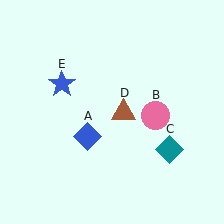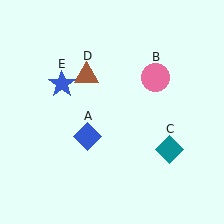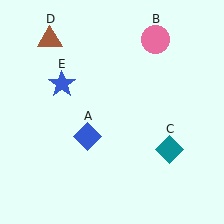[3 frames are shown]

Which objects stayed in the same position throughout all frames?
Blue diamond (object A) and teal diamond (object C) and blue star (object E) remained stationary.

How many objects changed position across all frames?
2 objects changed position: pink circle (object B), brown triangle (object D).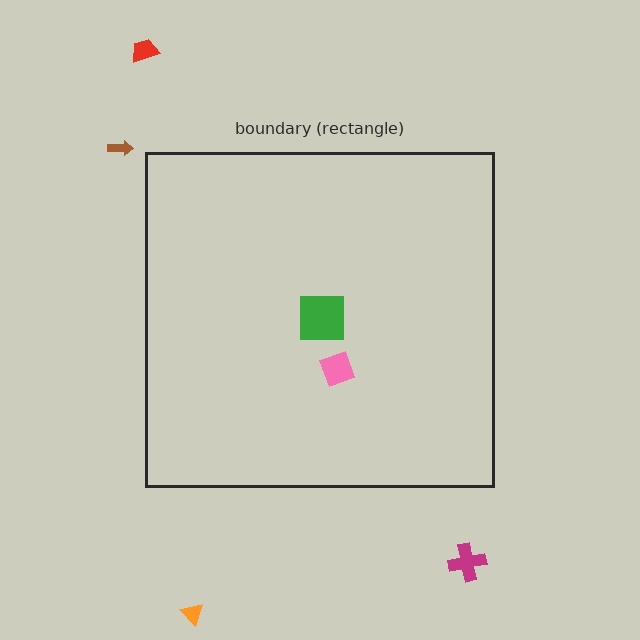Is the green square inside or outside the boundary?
Inside.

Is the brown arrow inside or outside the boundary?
Outside.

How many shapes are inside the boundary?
2 inside, 4 outside.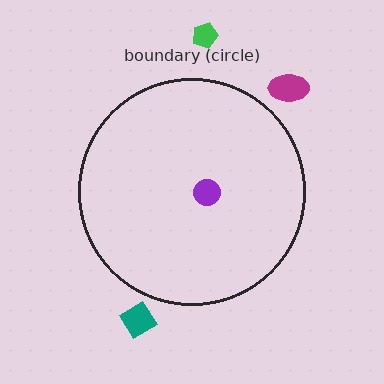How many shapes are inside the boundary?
1 inside, 3 outside.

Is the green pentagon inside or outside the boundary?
Outside.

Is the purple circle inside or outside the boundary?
Inside.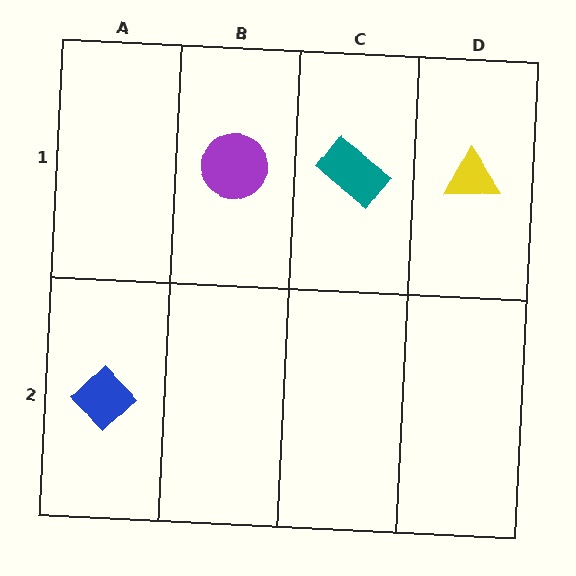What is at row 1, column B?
A purple circle.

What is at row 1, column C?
A teal rectangle.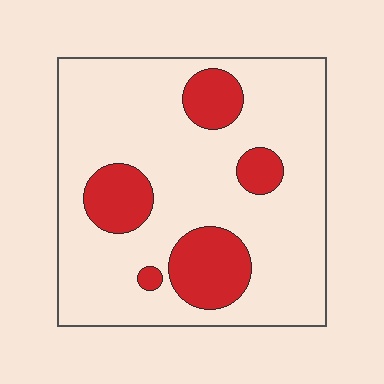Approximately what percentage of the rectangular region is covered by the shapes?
Approximately 20%.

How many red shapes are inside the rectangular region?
5.